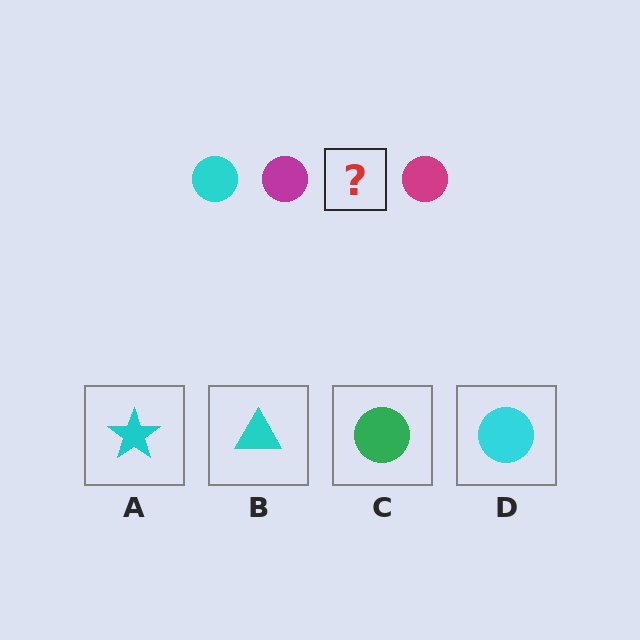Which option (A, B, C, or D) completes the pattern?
D.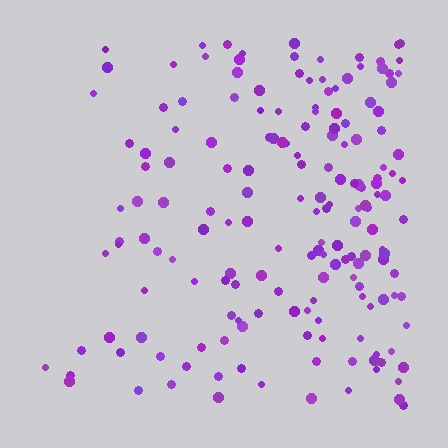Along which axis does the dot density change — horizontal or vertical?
Horizontal.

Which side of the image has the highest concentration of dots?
The right.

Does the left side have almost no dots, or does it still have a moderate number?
Still a moderate number, just noticeably fewer than the right.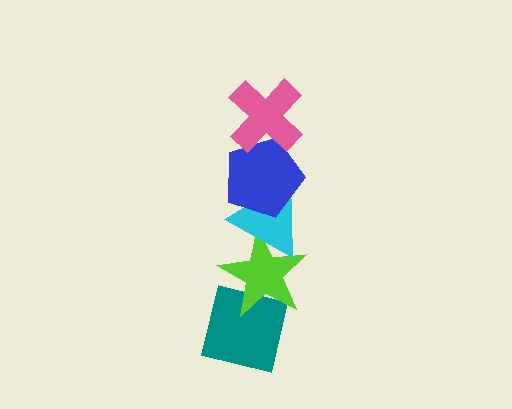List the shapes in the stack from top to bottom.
From top to bottom: the pink cross, the blue pentagon, the cyan triangle, the lime star, the teal square.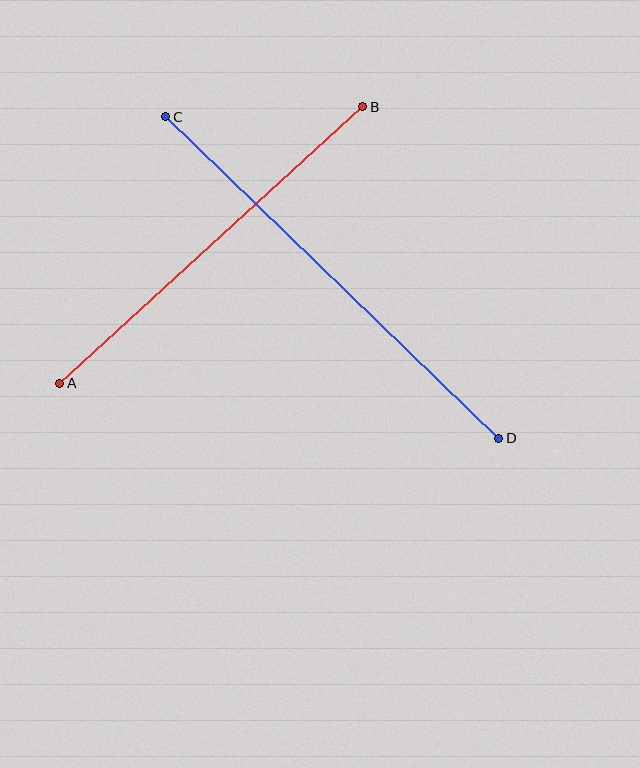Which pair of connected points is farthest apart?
Points C and D are farthest apart.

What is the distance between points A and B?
The distance is approximately 410 pixels.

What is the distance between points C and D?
The distance is approximately 463 pixels.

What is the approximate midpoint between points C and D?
The midpoint is at approximately (332, 277) pixels.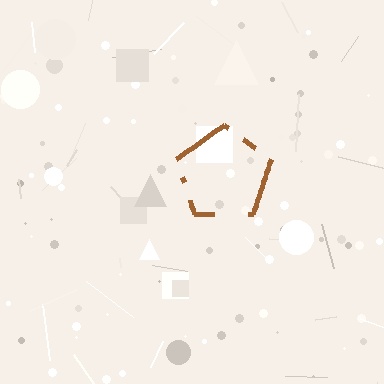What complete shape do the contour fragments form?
The contour fragments form a pentagon.